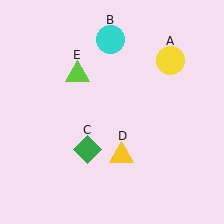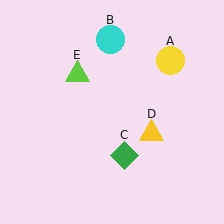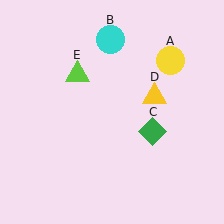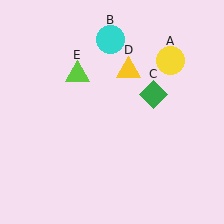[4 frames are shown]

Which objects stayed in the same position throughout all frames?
Yellow circle (object A) and cyan circle (object B) and lime triangle (object E) remained stationary.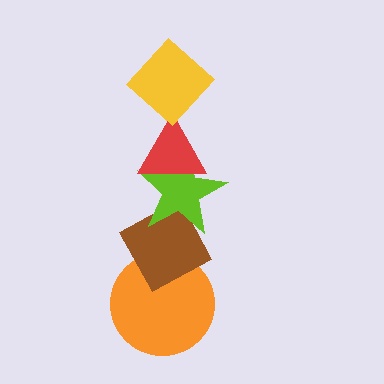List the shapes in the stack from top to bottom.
From top to bottom: the yellow diamond, the red triangle, the lime star, the brown diamond, the orange circle.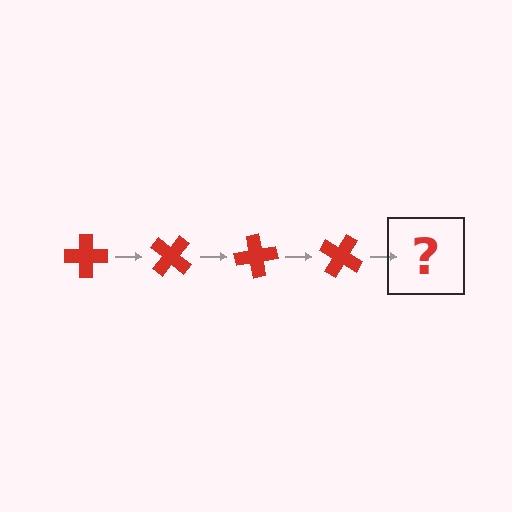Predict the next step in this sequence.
The next step is a red cross rotated 160 degrees.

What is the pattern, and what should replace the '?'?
The pattern is that the cross rotates 40 degrees each step. The '?' should be a red cross rotated 160 degrees.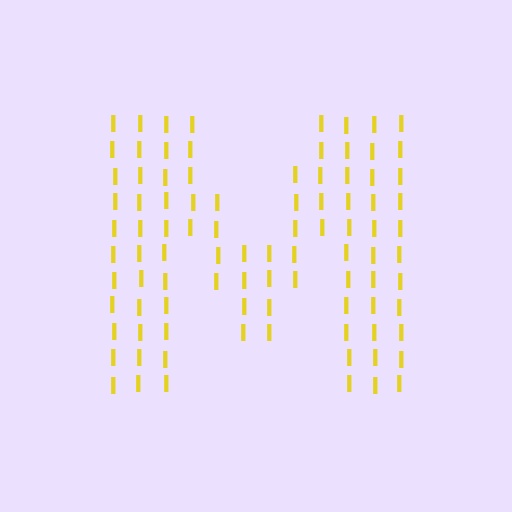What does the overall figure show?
The overall figure shows the letter M.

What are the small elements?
The small elements are letter I's.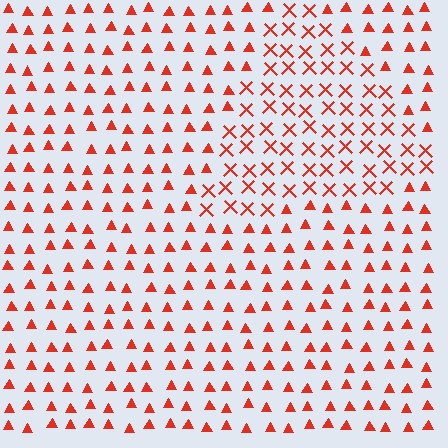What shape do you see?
I see a triangle.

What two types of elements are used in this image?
The image uses X marks inside the triangle region and triangles outside it.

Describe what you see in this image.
The image is filled with small red elements arranged in a uniform grid. A triangle-shaped region contains X marks, while the surrounding area contains triangles. The boundary is defined purely by the change in element shape.